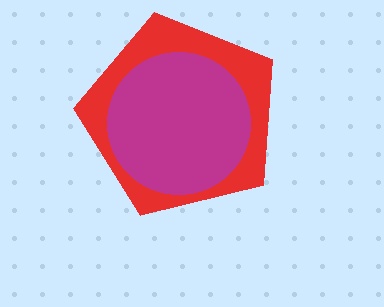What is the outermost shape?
The red pentagon.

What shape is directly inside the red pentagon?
The magenta circle.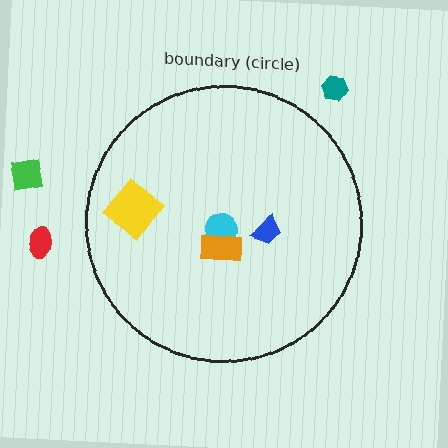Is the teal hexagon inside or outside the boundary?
Outside.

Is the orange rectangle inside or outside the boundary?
Inside.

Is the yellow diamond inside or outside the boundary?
Inside.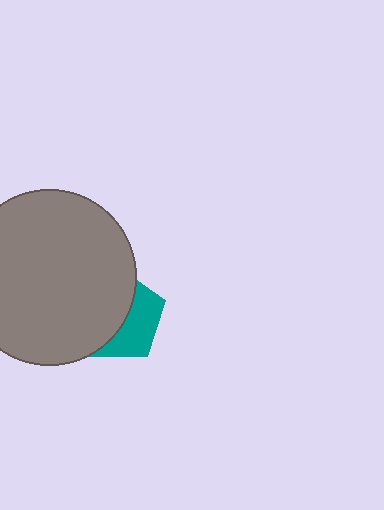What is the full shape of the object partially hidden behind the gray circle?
The partially hidden object is a teal pentagon.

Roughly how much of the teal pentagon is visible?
A small part of it is visible (roughly 42%).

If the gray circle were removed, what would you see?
You would see the complete teal pentagon.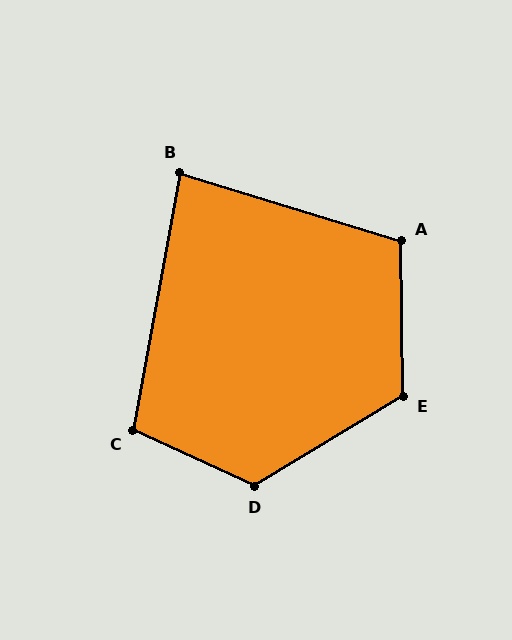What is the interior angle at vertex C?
Approximately 104 degrees (obtuse).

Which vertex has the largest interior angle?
D, at approximately 125 degrees.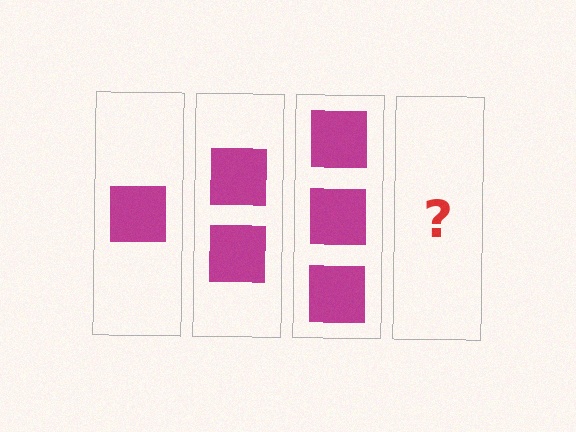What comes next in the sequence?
The next element should be 4 squares.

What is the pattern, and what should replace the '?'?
The pattern is that each step adds one more square. The '?' should be 4 squares.